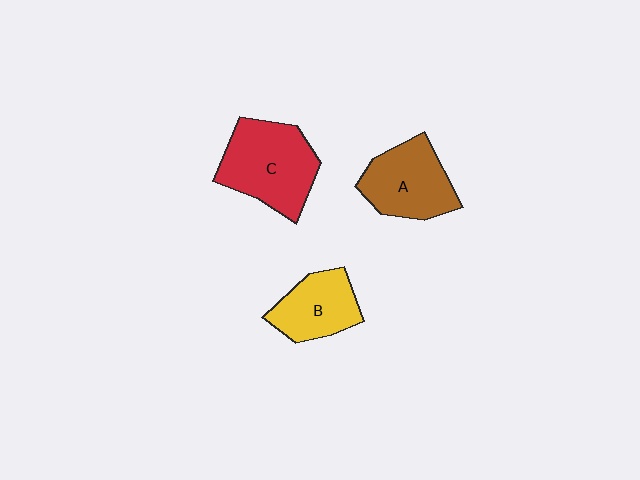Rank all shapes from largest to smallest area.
From largest to smallest: C (red), A (brown), B (yellow).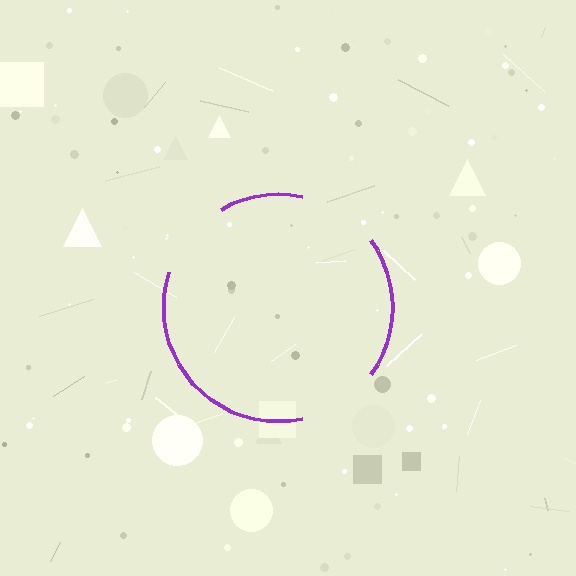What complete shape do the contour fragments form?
The contour fragments form a circle.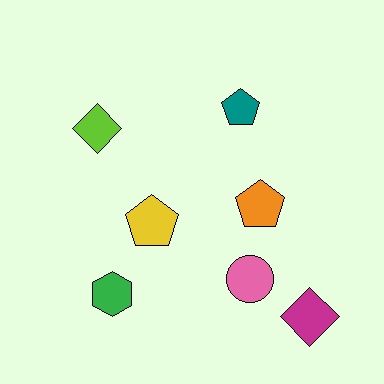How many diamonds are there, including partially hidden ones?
There are 2 diamonds.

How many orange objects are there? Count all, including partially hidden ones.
There is 1 orange object.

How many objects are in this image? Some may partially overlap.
There are 7 objects.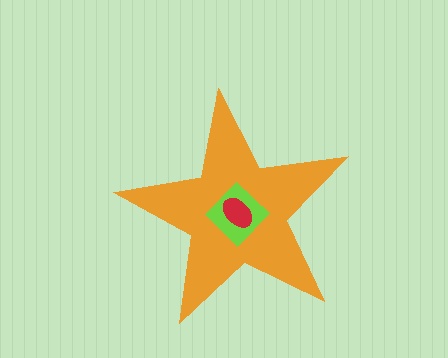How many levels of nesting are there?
3.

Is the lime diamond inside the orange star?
Yes.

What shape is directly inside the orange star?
The lime diamond.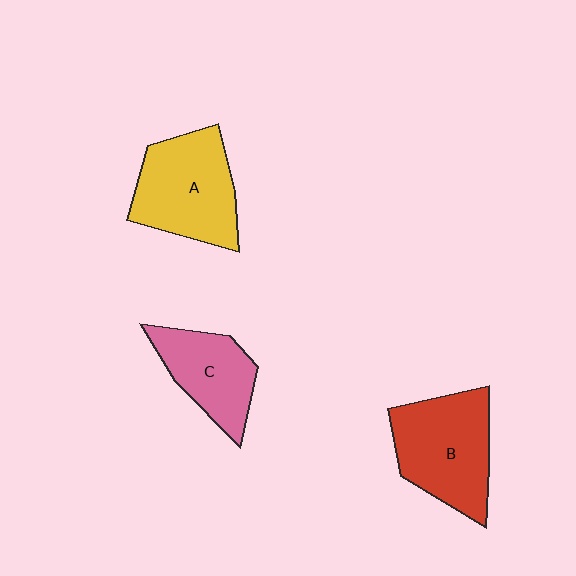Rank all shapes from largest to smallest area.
From largest to smallest: B (red), A (yellow), C (pink).